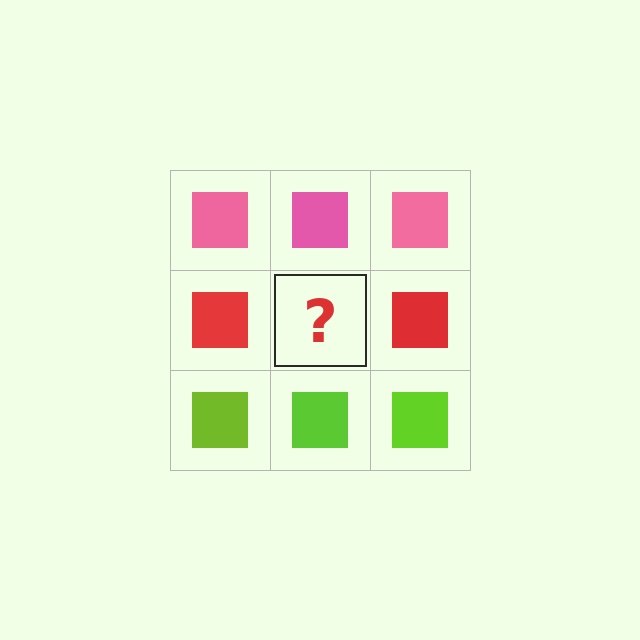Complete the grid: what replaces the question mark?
The question mark should be replaced with a red square.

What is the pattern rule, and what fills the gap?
The rule is that each row has a consistent color. The gap should be filled with a red square.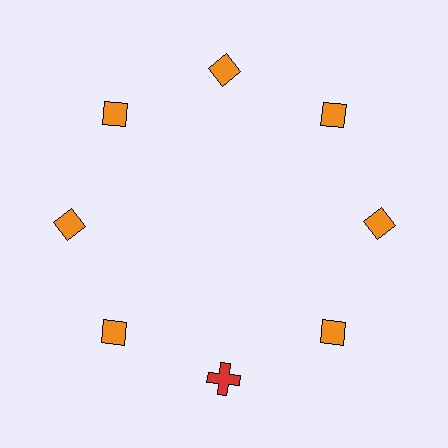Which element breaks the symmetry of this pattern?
The red cross at roughly the 6 o'clock position breaks the symmetry. All other shapes are orange diamonds.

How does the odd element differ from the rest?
It differs in both color (red instead of orange) and shape (cross instead of diamond).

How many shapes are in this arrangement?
There are 8 shapes arranged in a ring pattern.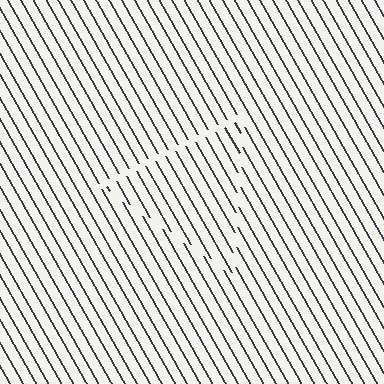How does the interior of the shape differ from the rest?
The interior of the shape contains the same grating, shifted by half a period — the contour is defined by the phase discontinuity where line-ends from the inner and outer gratings abut.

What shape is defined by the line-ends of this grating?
An illusory triangle. The interior of the shape contains the same grating, shifted by half a period — the contour is defined by the phase discontinuity where line-ends from the inner and outer gratings abut.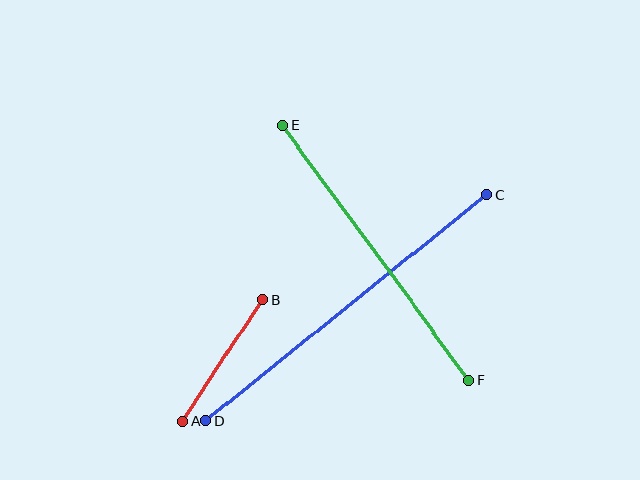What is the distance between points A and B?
The distance is approximately 146 pixels.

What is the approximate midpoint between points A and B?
The midpoint is at approximately (223, 360) pixels.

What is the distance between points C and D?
The distance is approximately 361 pixels.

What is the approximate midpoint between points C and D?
The midpoint is at approximately (346, 308) pixels.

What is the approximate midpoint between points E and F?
The midpoint is at approximately (376, 253) pixels.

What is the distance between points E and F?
The distance is approximately 316 pixels.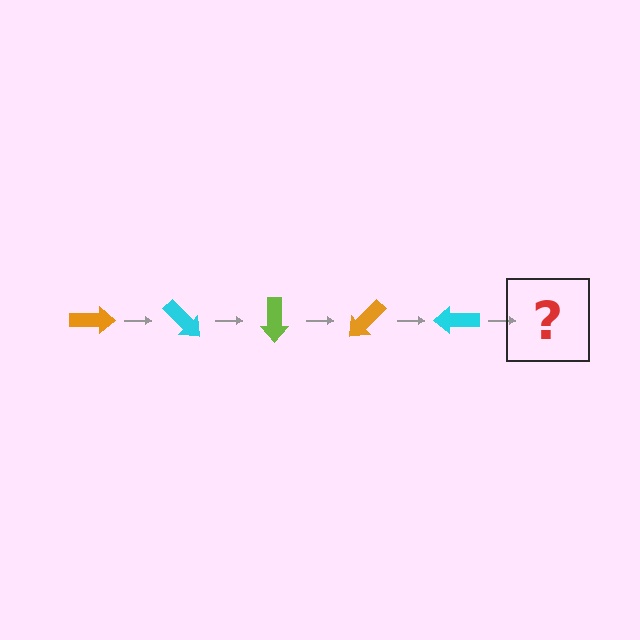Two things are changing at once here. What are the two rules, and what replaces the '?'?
The two rules are that it rotates 45 degrees each step and the color cycles through orange, cyan, and lime. The '?' should be a lime arrow, rotated 225 degrees from the start.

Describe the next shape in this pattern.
It should be a lime arrow, rotated 225 degrees from the start.